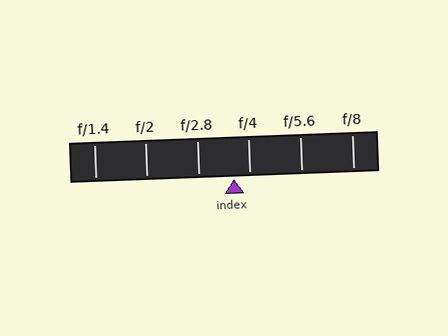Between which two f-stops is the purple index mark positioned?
The index mark is between f/2.8 and f/4.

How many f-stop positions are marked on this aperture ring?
There are 6 f-stop positions marked.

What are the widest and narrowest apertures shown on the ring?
The widest aperture shown is f/1.4 and the narrowest is f/8.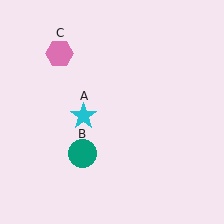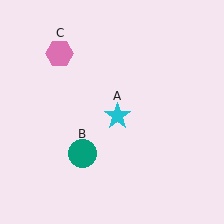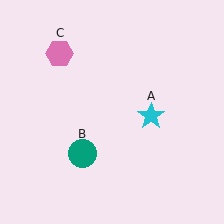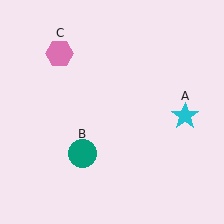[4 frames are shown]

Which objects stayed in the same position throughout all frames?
Teal circle (object B) and pink hexagon (object C) remained stationary.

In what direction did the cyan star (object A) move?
The cyan star (object A) moved right.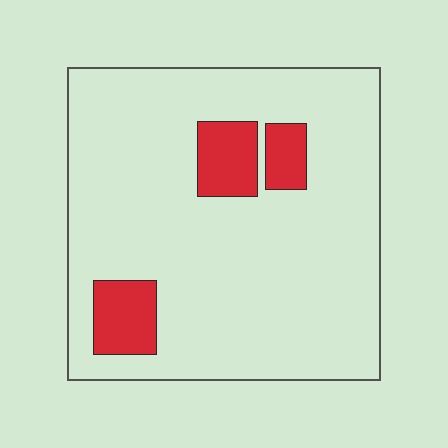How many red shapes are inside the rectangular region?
3.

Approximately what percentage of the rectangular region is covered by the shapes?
Approximately 10%.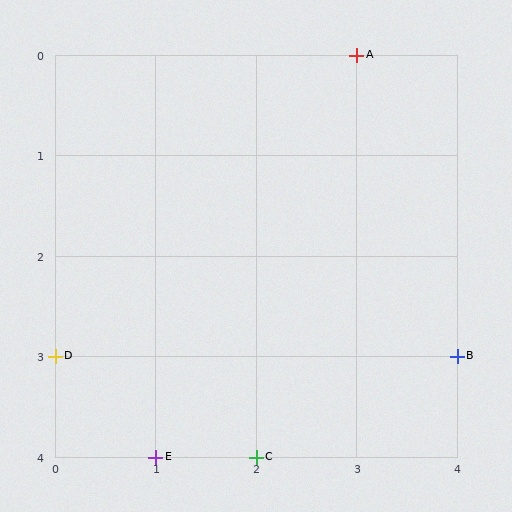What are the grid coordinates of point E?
Point E is at grid coordinates (1, 4).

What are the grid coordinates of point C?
Point C is at grid coordinates (2, 4).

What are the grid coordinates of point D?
Point D is at grid coordinates (0, 3).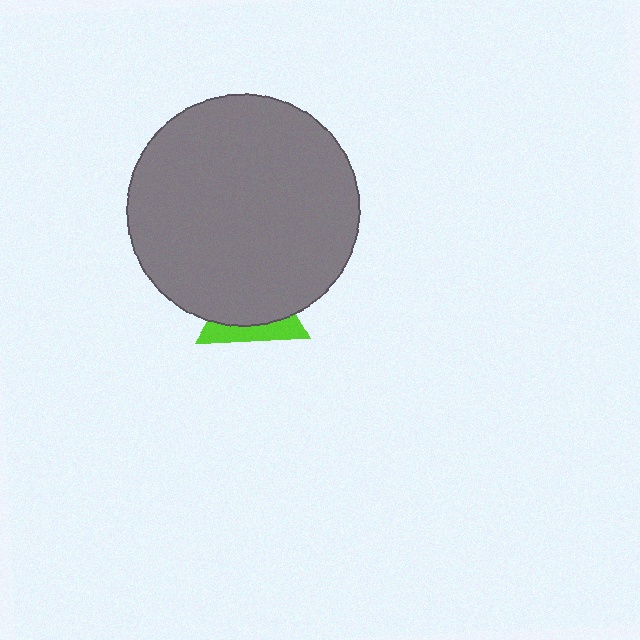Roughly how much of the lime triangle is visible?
A small part of it is visible (roughly 32%).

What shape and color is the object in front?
The object in front is a gray circle.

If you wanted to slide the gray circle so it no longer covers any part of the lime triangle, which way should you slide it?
Slide it up — that is the most direct way to separate the two shapes.